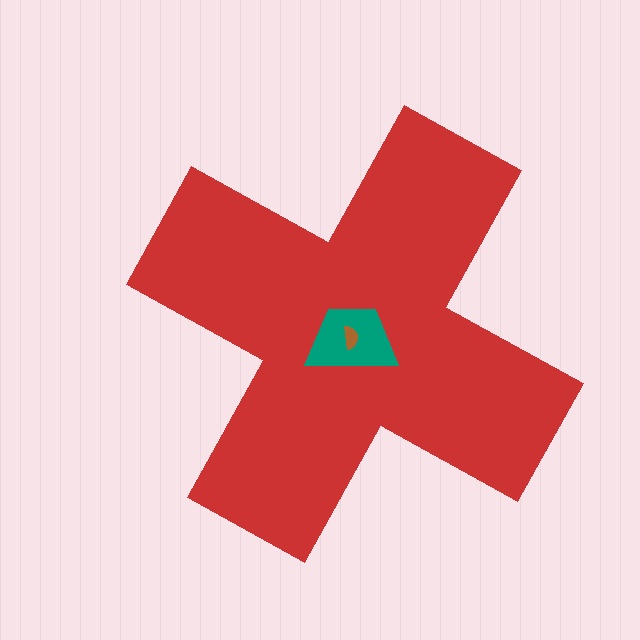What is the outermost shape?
The red cross.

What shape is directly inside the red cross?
The teal trapezoid.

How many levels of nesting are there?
3.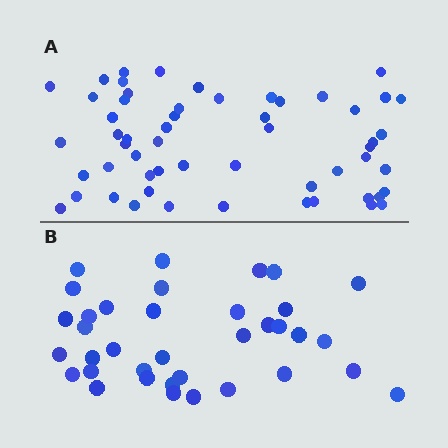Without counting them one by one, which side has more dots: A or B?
Region A (the top region) has more dots.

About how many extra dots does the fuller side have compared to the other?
Region A has approximately 20 more dots than region B.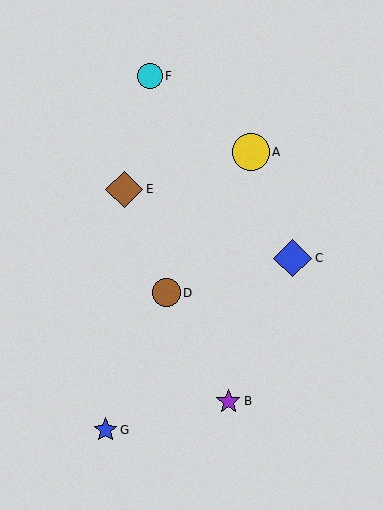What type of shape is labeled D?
Shape D is a brown circle.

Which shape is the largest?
The blue diamond (labeled C) is the largest.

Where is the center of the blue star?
The center of the blue star is at (105, 430).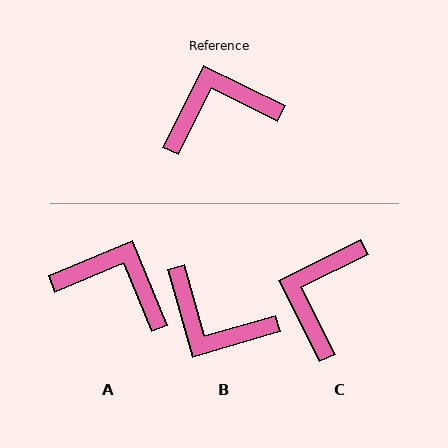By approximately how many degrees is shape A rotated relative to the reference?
Approximately 41 degrees clockwise.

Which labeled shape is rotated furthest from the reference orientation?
B, about 132 degrees away.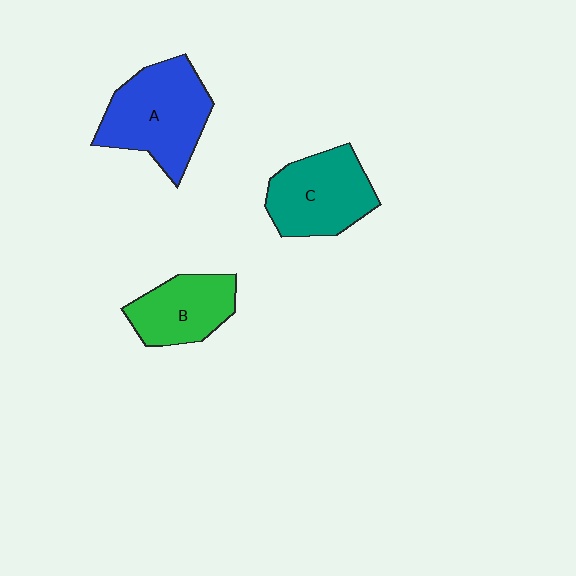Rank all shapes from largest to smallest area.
From largest to smallest: A (blue), C (teal), B (green).